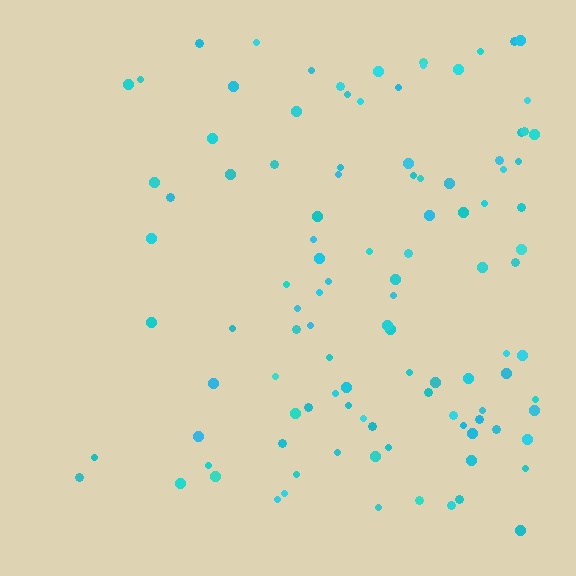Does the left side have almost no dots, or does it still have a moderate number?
Still a moderate number, just noticeably fewer than the right.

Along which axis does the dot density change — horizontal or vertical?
Horizontal.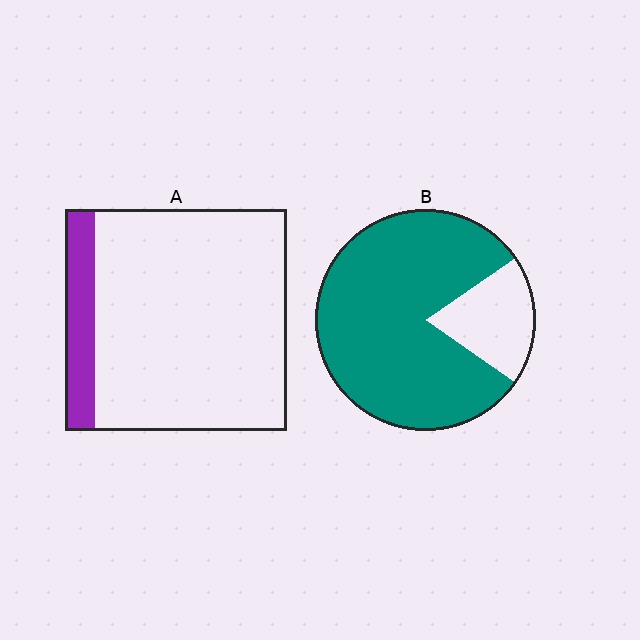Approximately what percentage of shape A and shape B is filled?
A is approximately 15% and B is approximately 80%.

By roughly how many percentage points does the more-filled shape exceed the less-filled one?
By roughly 65 percentage points (B over A).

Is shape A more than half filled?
No.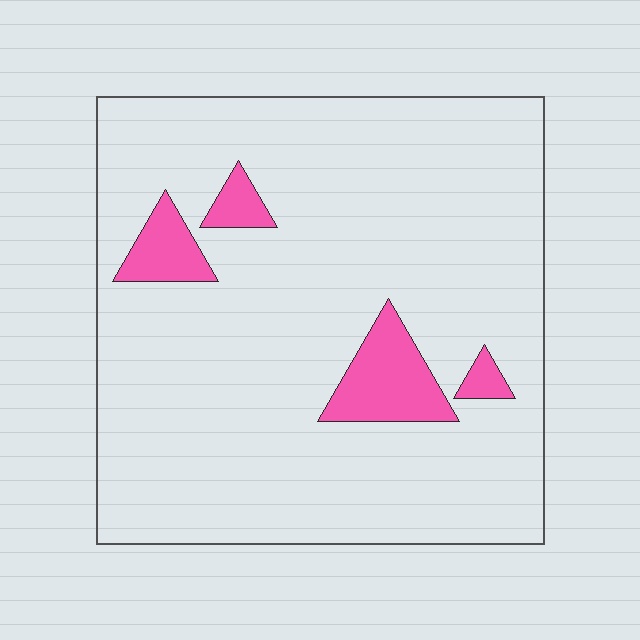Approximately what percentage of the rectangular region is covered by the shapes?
Approximately 10%.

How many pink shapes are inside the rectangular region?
4.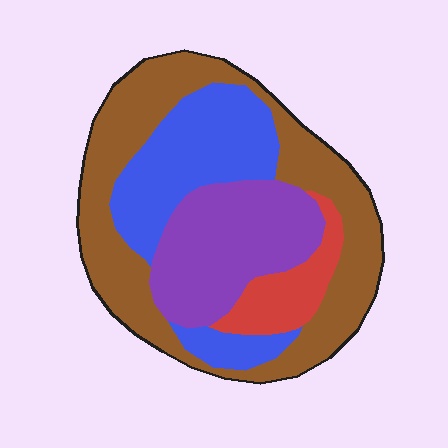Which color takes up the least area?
Red, at roughly 10%.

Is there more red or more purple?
Purple.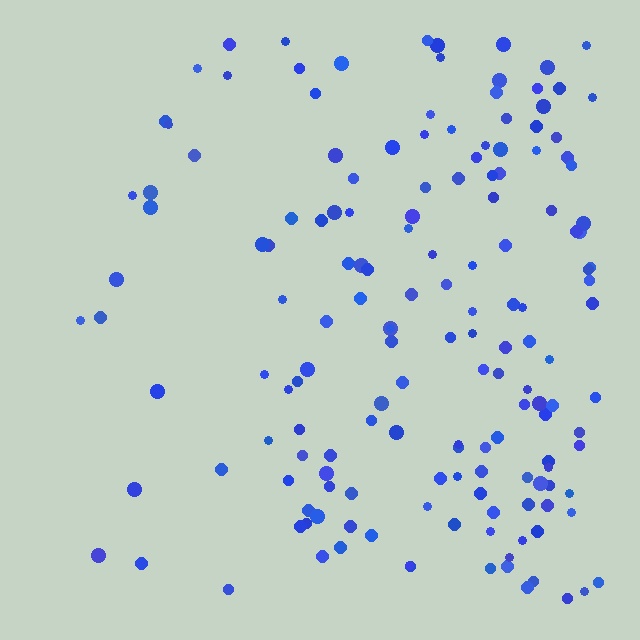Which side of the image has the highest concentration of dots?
The right.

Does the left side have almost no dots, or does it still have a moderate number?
Still a moderate number, just noticeably fewer than the right.